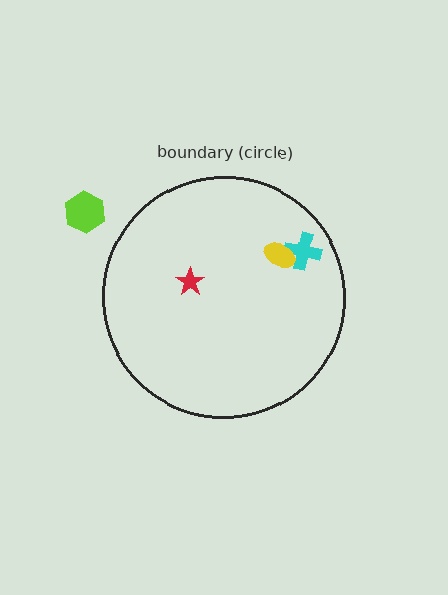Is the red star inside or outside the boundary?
Inside.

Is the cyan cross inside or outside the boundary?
Inside.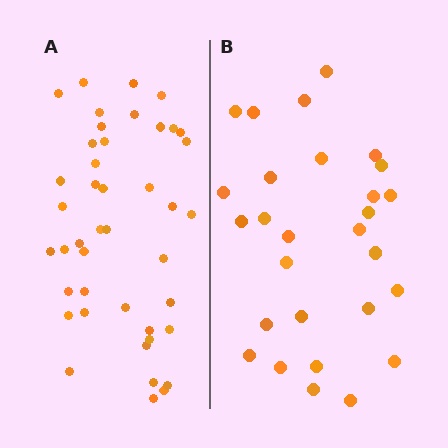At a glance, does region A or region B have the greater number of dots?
Region A (the left region) has more dots.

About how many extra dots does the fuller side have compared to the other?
Region A has approximately 15 more dots than region B.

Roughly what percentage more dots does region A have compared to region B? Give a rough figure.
About 55% more.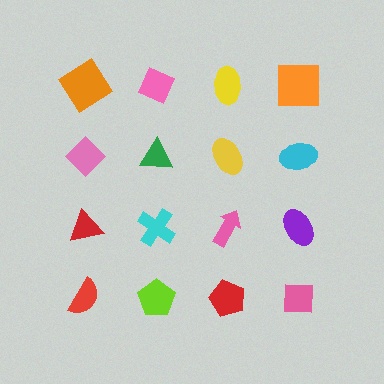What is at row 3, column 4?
A purple ellipse.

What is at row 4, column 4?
A pink square.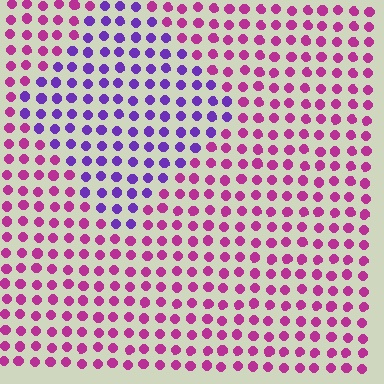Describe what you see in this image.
The image is filled with small magenta elements in a uniform arrangement. A diamond-shaped region is visible where the elements are tinted to a slightly different hue, forming a subtle color boundary.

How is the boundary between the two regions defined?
The boundary is defined purely by a slight shift in hue (about 48 degrees). Spacing, size, and orientation are identical on both sides.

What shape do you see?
I see a diamond.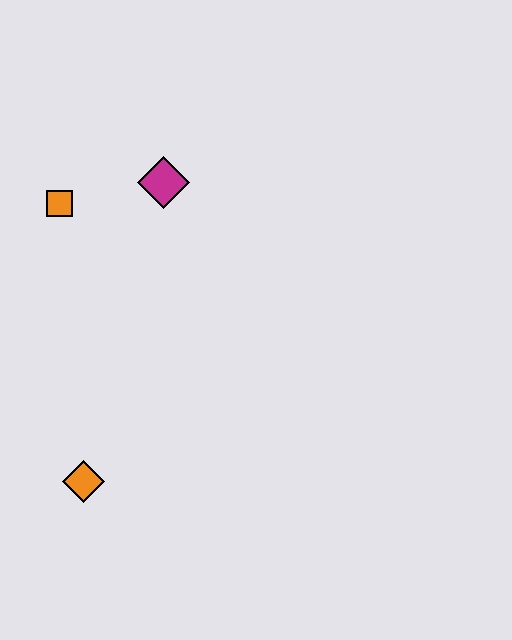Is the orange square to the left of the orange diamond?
Yes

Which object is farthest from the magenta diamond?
The orange diamond is farthest from the magenta diamond.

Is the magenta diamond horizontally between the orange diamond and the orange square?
No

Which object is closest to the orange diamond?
The orange square is closest to the orange diamond.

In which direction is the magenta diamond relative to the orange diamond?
The magenta diamond is above the orange diamond.